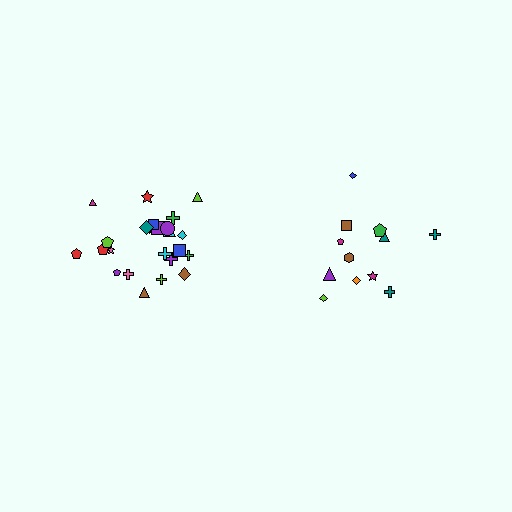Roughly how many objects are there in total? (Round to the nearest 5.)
Roughly 35 objects in total.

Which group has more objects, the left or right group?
The left group.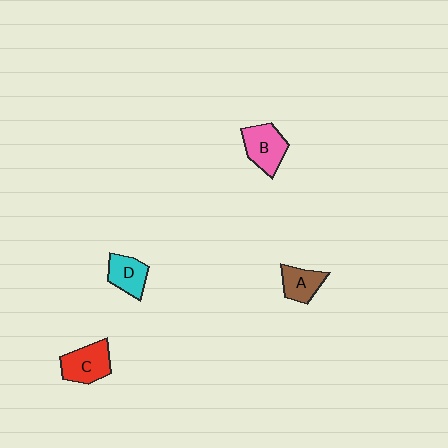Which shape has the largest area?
Shape C (red).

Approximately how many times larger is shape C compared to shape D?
Approximately 1.3 times.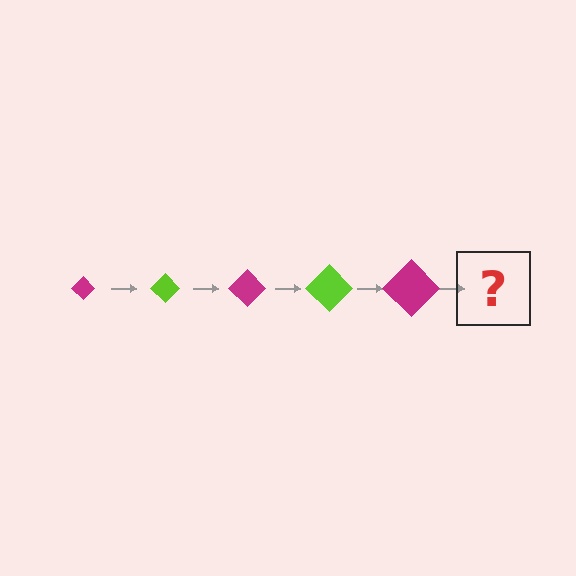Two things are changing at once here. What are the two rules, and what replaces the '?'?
The two rules are that the diamond grows larger each step and the color cycles through magenta and lime. The '?' should be a lime diamond, larger than the previous one.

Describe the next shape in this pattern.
It should be a lime diamond, larger than the previous one.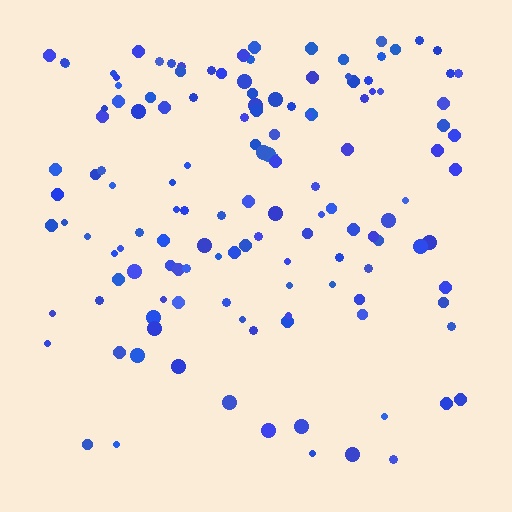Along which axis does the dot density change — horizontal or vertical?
Vertical.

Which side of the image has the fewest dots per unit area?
The bottom.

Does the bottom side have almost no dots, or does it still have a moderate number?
Still a moderate number, just noticeably fewer than the top.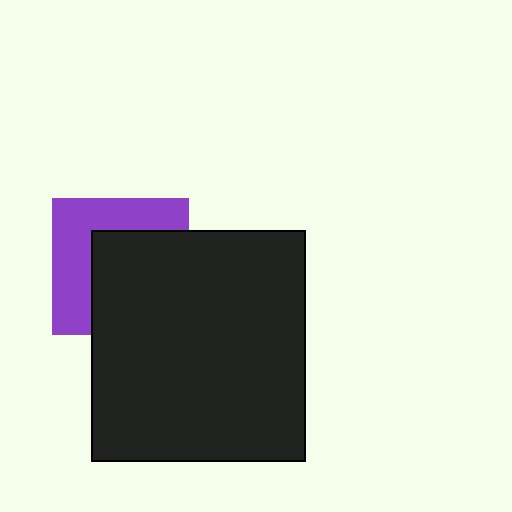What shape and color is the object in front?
The object in front is a black rectangle.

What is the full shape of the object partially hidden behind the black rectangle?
The partially hidden object is a purple square.